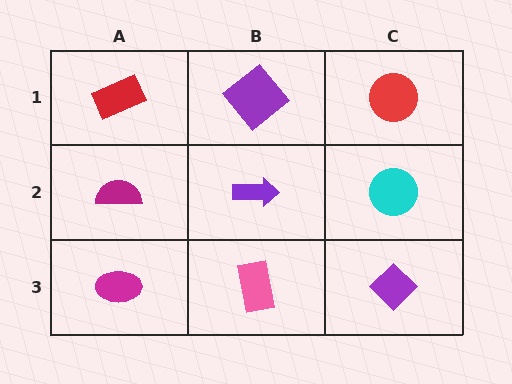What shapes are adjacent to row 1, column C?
A cyan circle (row 2, column C), a purple diamond (row 1, column B).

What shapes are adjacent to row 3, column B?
A purple arrow (row 2, column B), a magenta ellipse (row 3, column A), a purple diamond (row 3, column C).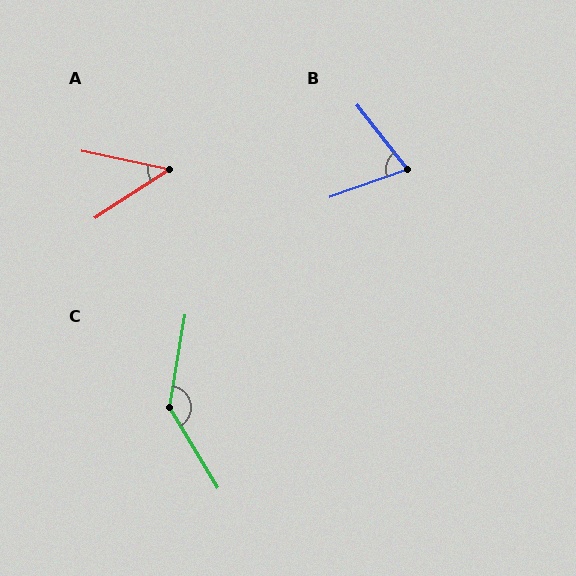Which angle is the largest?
C, at approximately 139 degrees.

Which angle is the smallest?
A, at approximately 45 degrees.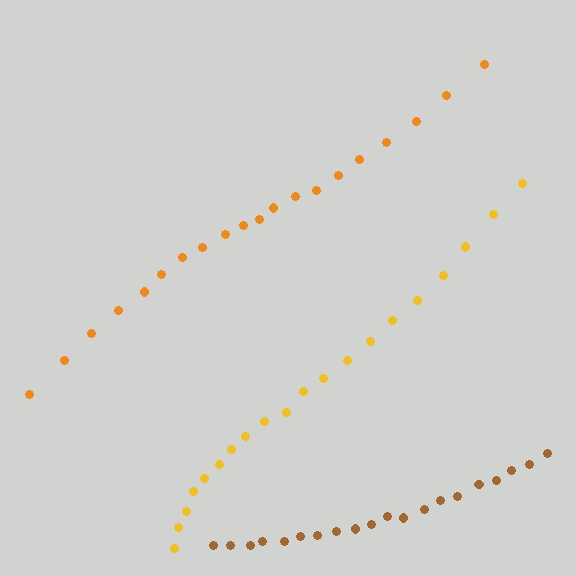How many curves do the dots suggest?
There are 3 distinct paths.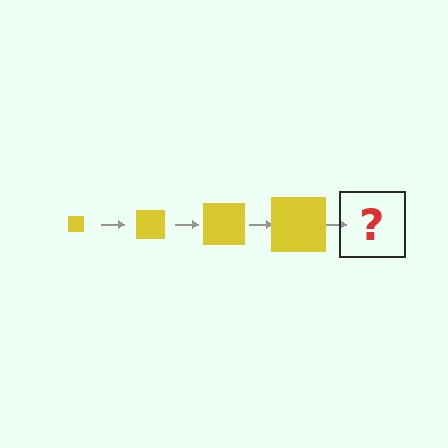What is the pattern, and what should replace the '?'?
The pattern is that the square gets progressively larger each step. The '?' should be a yellow square, larger than the previous one.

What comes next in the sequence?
The next element should be a yellow square, larger than the previous one.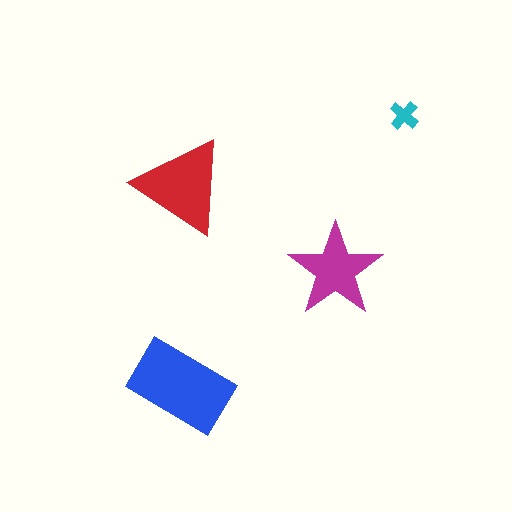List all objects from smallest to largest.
The cyan cross, the magenta star, the red triangle, the blue rectangle.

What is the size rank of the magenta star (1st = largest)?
3rd.